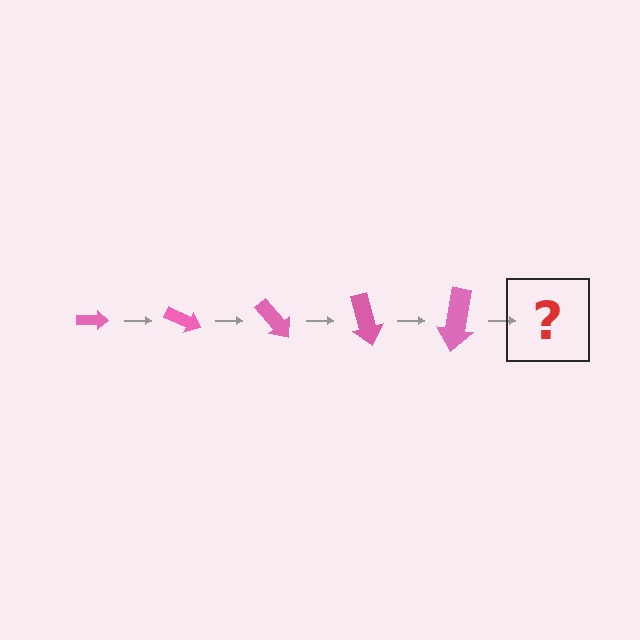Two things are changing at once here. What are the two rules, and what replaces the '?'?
The two rules are that the arrow grows larger each step and it rotates 25 degrees each step. The '?' should be an arrow, larger than the previous one and rotated 125 degrees from the start.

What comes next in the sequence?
The next element should be an arrow, larger than the previous one and rotated 125 degrees from the start.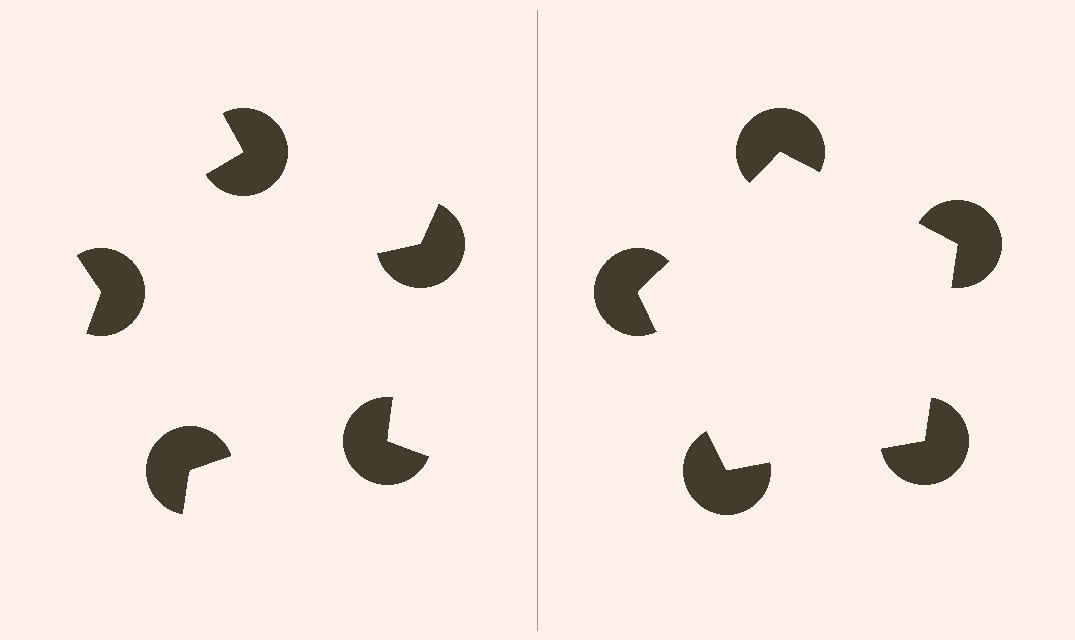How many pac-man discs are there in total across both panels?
10 — 5 on each side.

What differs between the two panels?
The pac-man discs are positioned identically on both sides; only the wedge orientations differ. On the right they align to a pentagon; on the left they are misaligned.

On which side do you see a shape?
An illusory pentagon appears on the right side. On the left side the wedge cuts are rotated, so no coherent shape forms.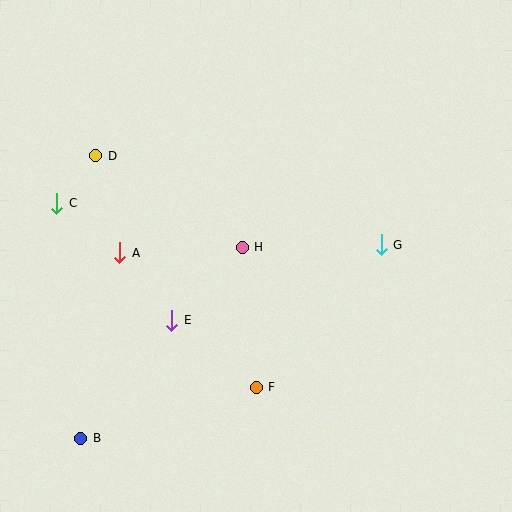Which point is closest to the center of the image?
Point H at (242, 247) is closest to the center.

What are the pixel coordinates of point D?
Point D is at (96, 156).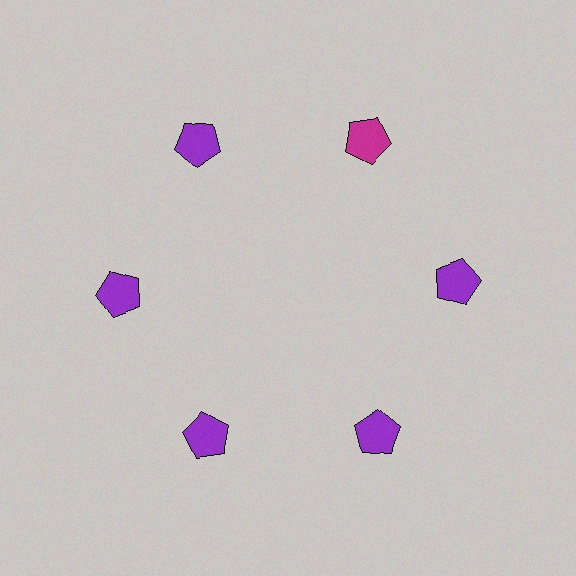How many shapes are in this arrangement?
There are 6 shapes arranged in a ring pattern.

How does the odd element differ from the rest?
It has a different color: magenta instead of purple.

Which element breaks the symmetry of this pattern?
The magenta pentagon at roughly the 1 o'clock position breaks the symmetry. All other shapes are purple pentagons.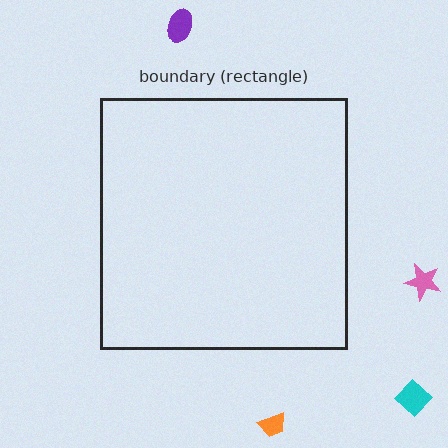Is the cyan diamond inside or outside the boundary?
Outside.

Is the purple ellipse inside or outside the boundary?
Outside.